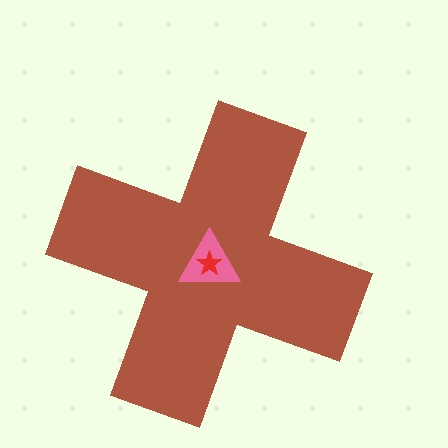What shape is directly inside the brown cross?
The pink triangle.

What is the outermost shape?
The brown cross.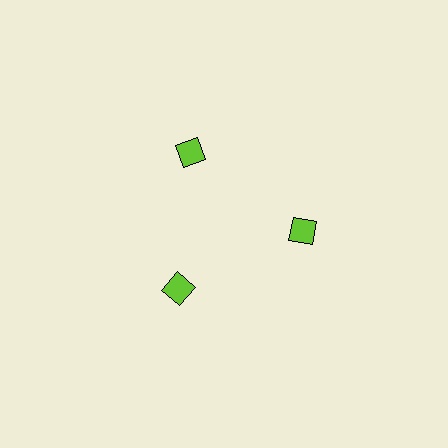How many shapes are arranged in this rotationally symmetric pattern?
There are 3 shapes, arranged in 3 groups of 1.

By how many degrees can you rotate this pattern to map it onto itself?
The pattern maps onto itself every 120 degrees of rotation.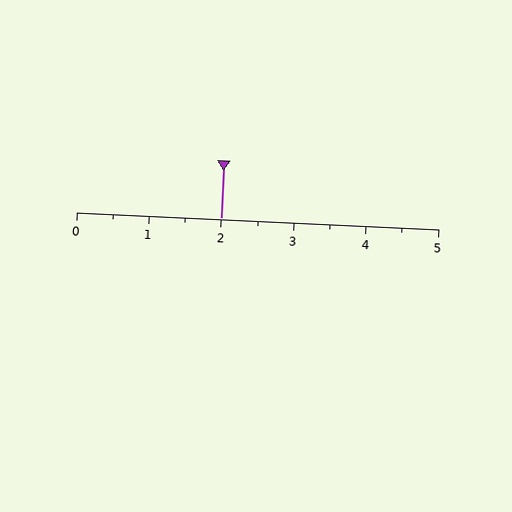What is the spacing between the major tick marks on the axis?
The major ticks are spaced 1 apart.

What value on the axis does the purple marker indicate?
The marker indicates approximately 2.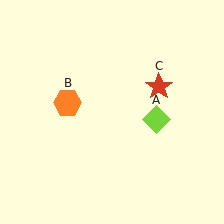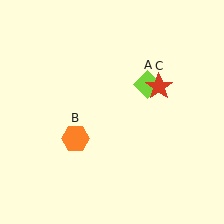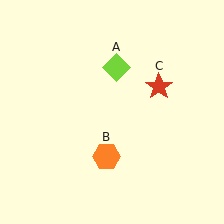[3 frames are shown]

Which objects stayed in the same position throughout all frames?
Red star (object C) remained stationary.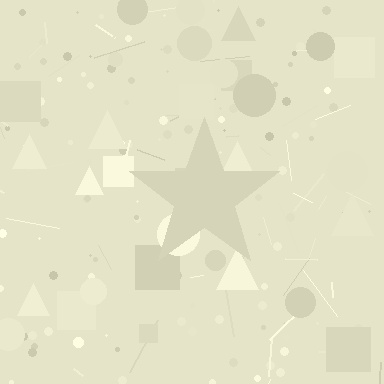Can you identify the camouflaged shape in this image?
The camouflaged shape is a star.